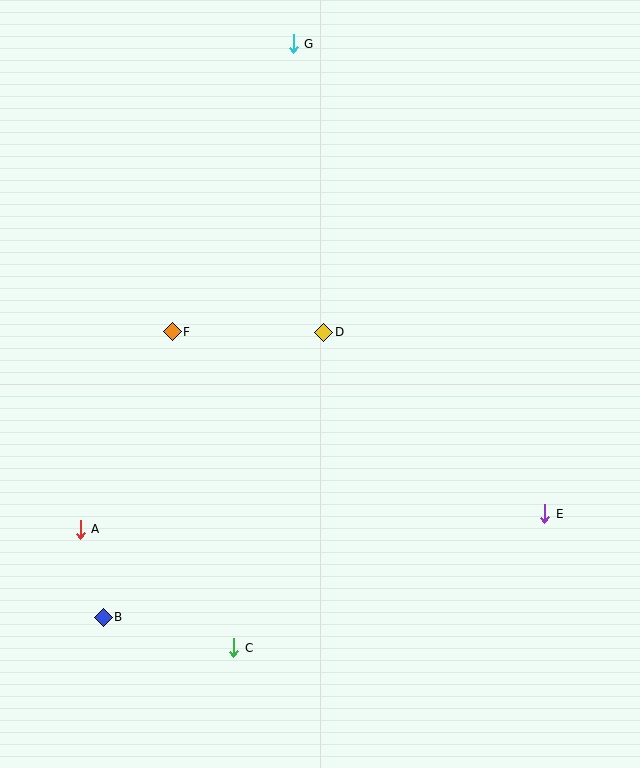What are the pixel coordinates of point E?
Point E is at (545, 514).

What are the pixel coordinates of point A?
Point A is at (80, 529).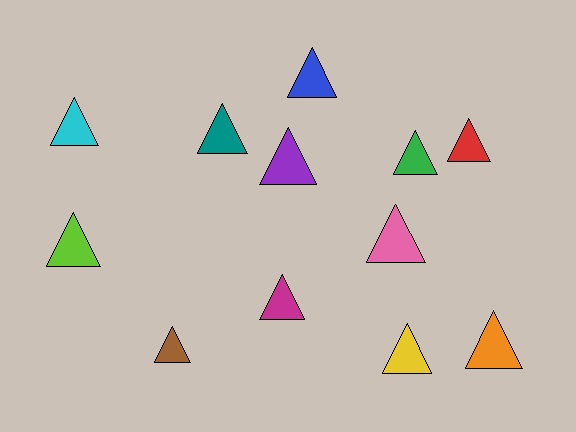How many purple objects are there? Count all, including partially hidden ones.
There is 1 purple object.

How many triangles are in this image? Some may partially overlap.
There are 12 triangles.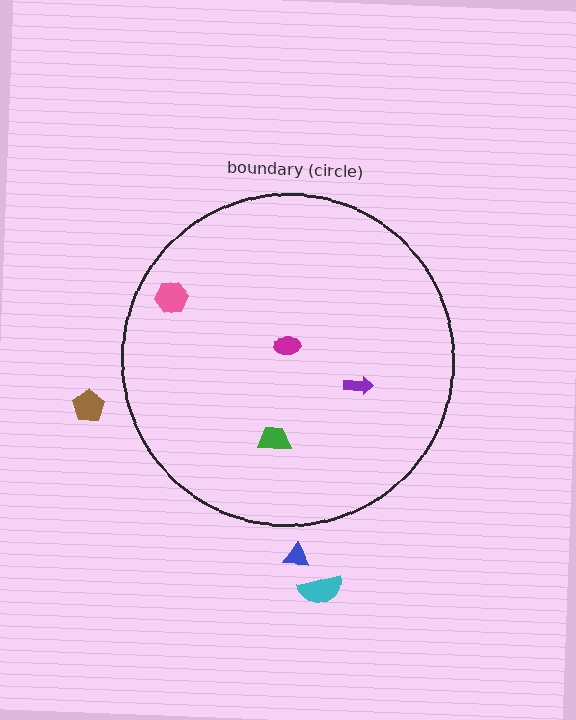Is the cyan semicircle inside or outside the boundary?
Outside.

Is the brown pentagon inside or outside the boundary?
Outside.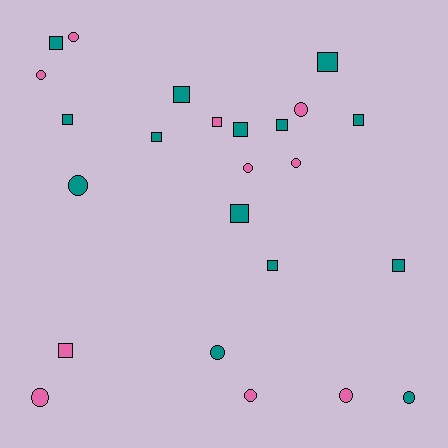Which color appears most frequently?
Teal, with 14 objects.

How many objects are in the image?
There are 24 objects.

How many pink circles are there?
There are 8 pink circles.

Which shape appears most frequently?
Square, with 13 objects.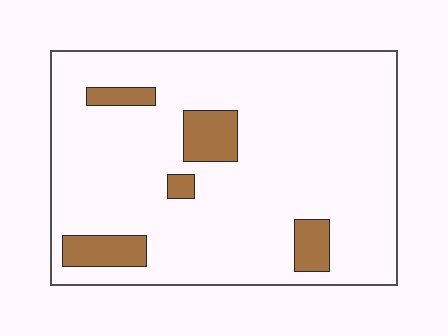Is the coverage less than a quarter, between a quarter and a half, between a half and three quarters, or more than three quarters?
Less than a quarter.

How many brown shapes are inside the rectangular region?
5.